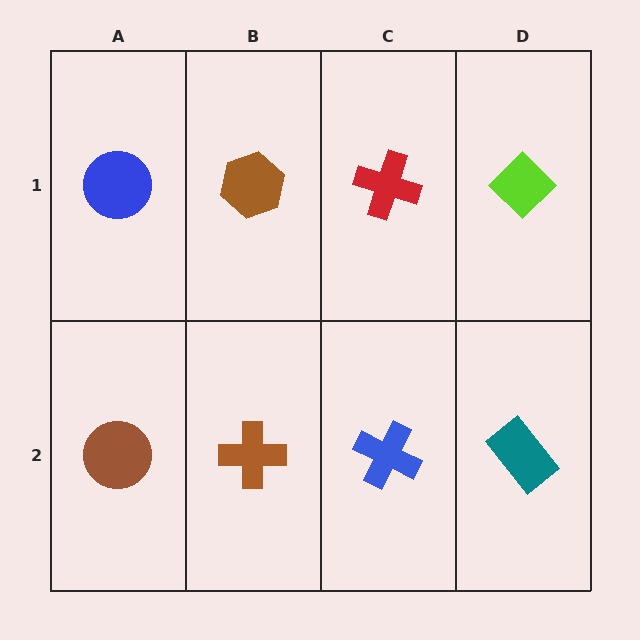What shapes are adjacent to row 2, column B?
A brown hexagon (row 1, column B), a brown circle (row 2, column A), a blue cross (row 2, column C).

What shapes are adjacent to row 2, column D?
A lime diamond (row 1, column D), a blue cross (row 2, column C).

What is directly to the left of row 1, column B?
A blue circle.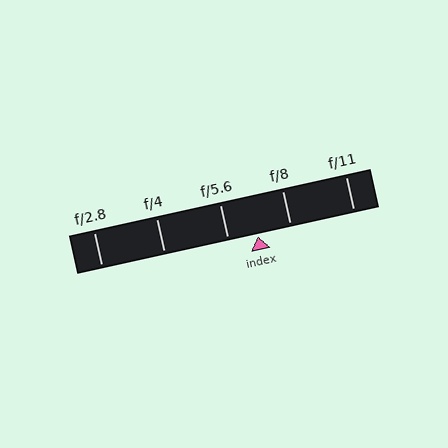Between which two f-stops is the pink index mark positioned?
The index mark is between f/5.6 and f/8.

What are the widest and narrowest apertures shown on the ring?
The widest aperture shown is f/2.8 and the narrowest is f/11.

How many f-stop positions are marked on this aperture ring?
There are 5 f-stop positions marked.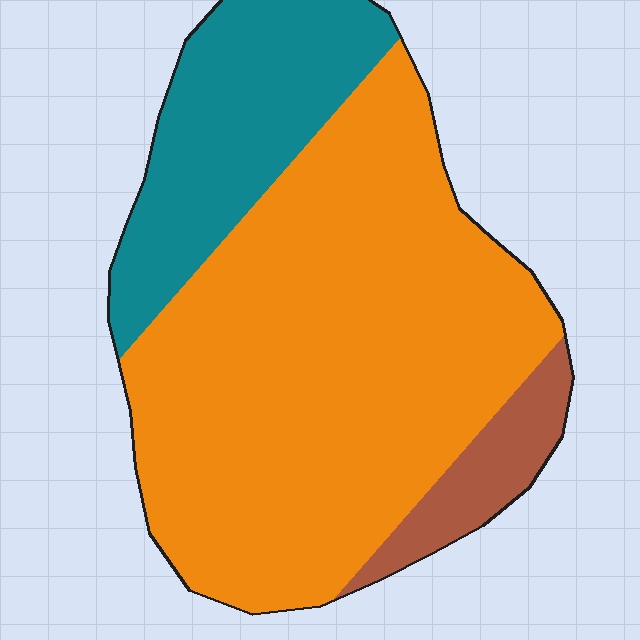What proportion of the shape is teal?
Teal covers 23% of the shape.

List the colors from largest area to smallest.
From largest to smallest: orange, teal, brown.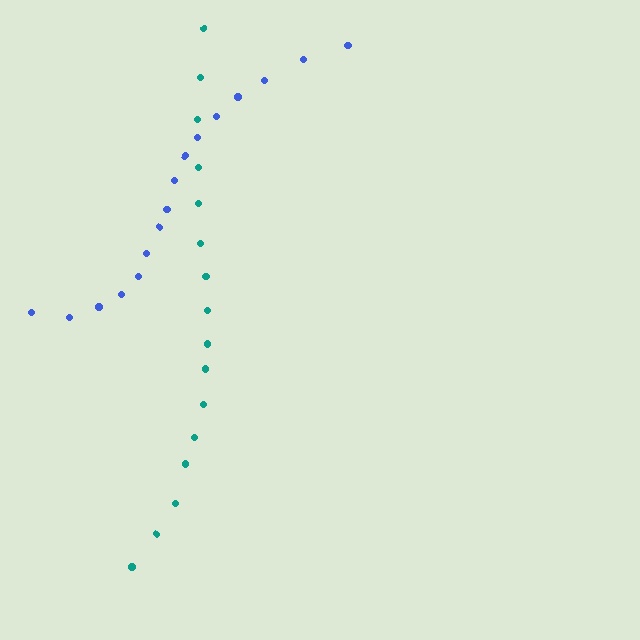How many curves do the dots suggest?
There are 2 distinct paths.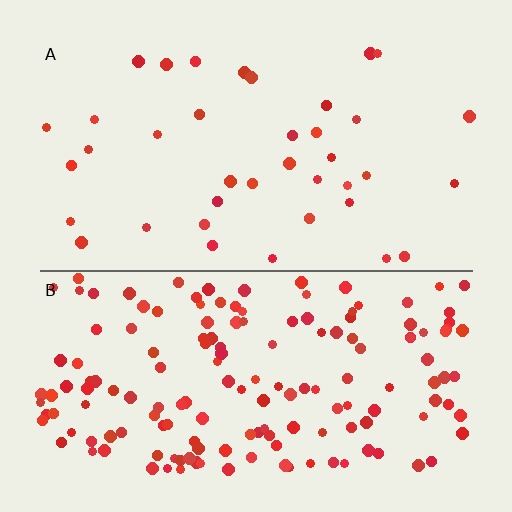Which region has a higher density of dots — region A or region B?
B (the bottom).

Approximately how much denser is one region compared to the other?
Approximately 4.2× — region B over region A.